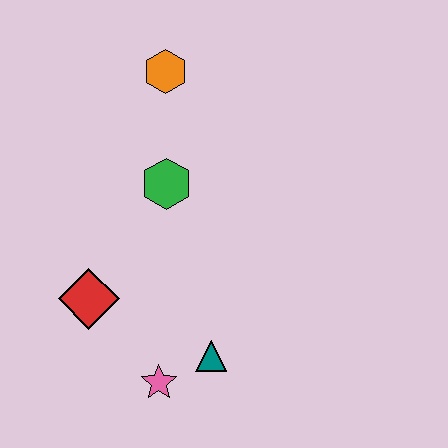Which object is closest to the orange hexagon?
The green hexagon is closest to the orange hexagon.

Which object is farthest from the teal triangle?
The orange hexagon is farthest from the teal triangle.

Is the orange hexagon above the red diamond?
Yes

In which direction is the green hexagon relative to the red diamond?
The green hexagon is above the red diamond.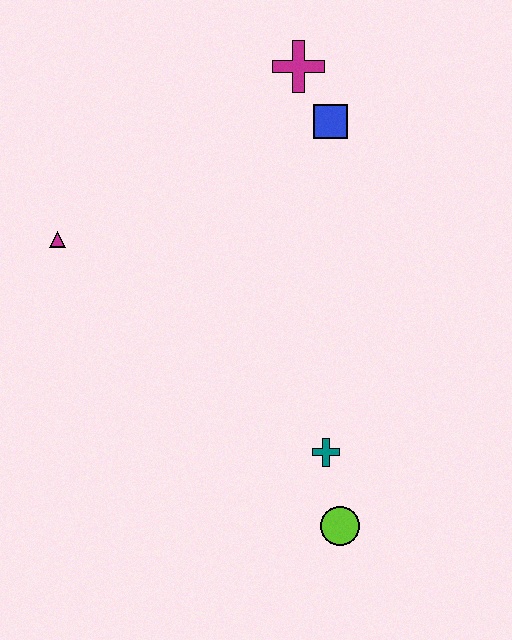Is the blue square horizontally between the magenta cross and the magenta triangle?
No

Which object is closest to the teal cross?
The lime circle is closest to the teal cross.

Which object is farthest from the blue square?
The lime circle is farthest from the blue square.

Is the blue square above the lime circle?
Yes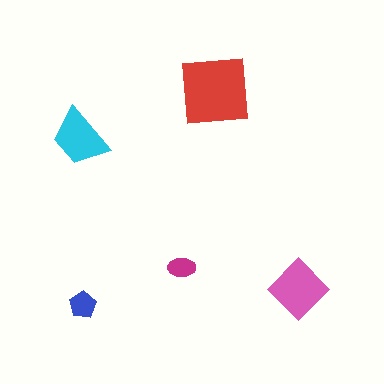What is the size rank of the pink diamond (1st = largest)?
2nd.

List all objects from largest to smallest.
The red square, the pink diamond, the cyan trapezoid, the blue pentagon, the magenta ellipse.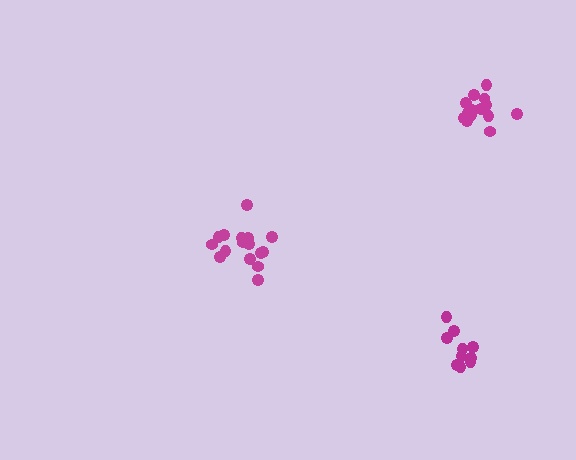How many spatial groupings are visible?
There are 3 spatial groupings.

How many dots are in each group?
Group 1: 16 dots, Group 2: 10 dots, Group 3: 14 dots (40 total).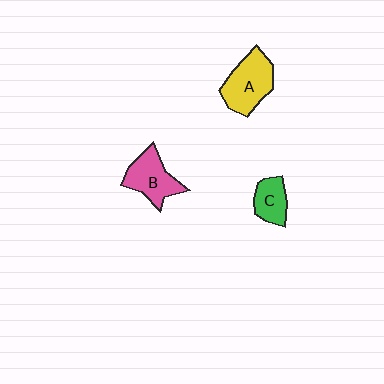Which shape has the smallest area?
Shape C (green).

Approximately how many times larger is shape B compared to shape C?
Approximately 1.5 times.